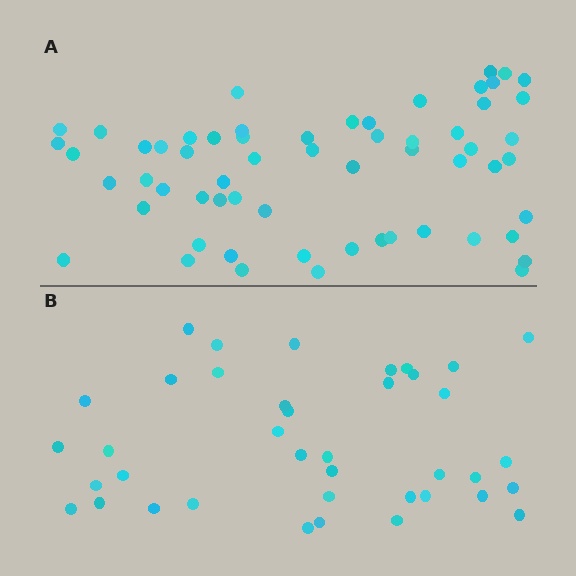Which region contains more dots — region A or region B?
Region A (the top region) has more dots.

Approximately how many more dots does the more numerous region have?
Region A has approximately 20 more dots than region B.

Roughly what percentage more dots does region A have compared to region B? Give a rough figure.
About 55% more.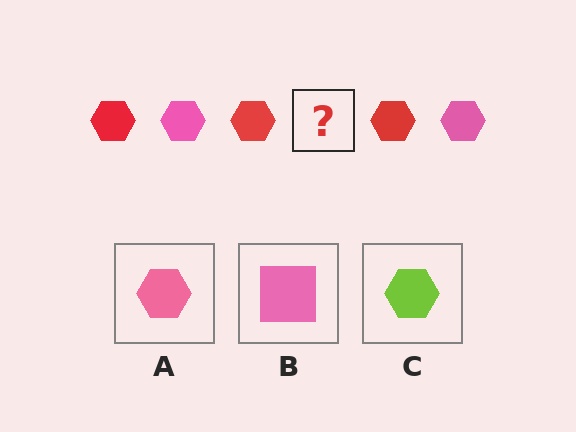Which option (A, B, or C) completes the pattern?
A.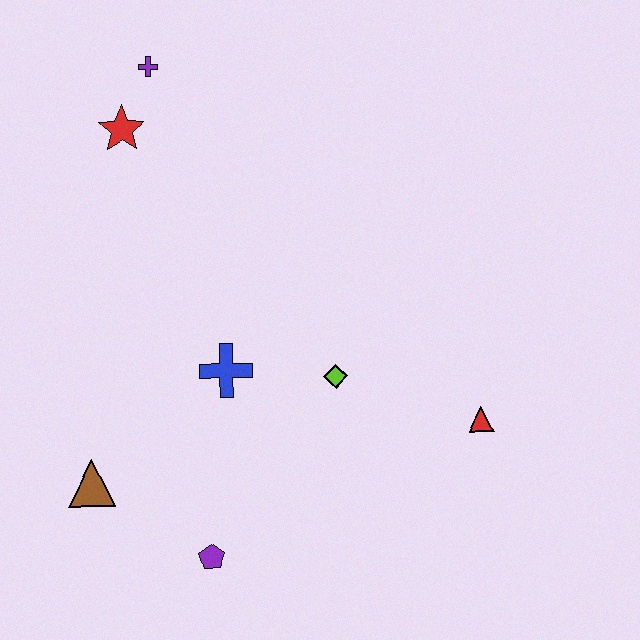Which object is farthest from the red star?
The red triangle is farthest from the red star.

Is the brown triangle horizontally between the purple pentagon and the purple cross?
No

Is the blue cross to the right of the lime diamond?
No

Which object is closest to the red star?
The purple cross is closest to the red star.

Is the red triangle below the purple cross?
Yes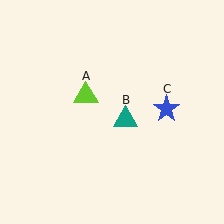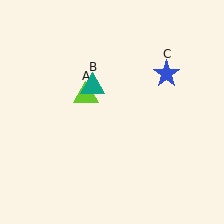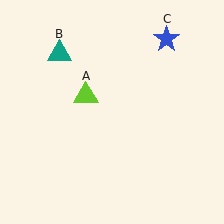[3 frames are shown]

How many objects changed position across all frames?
2 objects changed position: teal triangle (object B), blue star (object C).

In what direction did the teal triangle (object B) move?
The teal triangle (object B) moved up and to the left.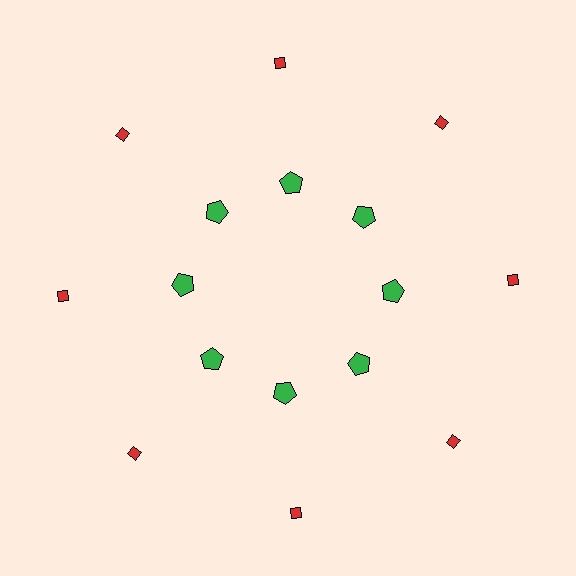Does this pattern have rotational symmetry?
Yes, this pattern has 8-fold rotational symmetry. It looks the same after rotating 45 degrees around the center.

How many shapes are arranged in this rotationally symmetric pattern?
There are 16 shapes, arranged in 8 groups of 2.